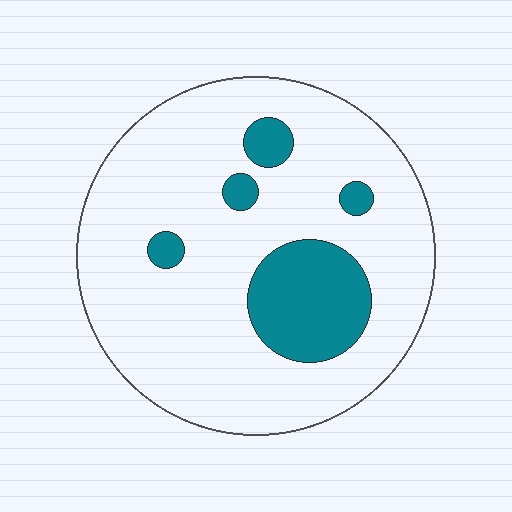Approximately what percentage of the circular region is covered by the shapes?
Approximately 15%.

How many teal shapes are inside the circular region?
5.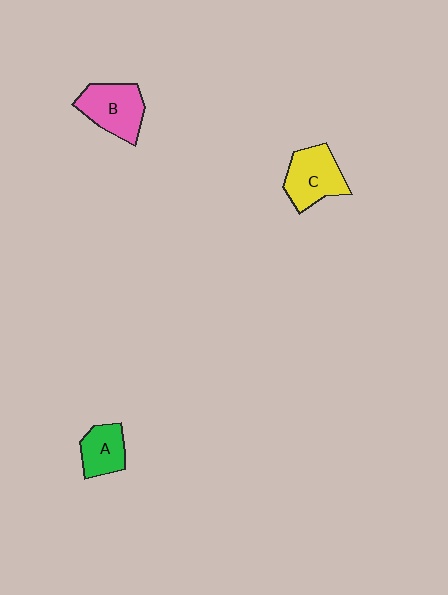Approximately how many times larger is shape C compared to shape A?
Approximately 1.4 times.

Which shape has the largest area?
Shape B (pink).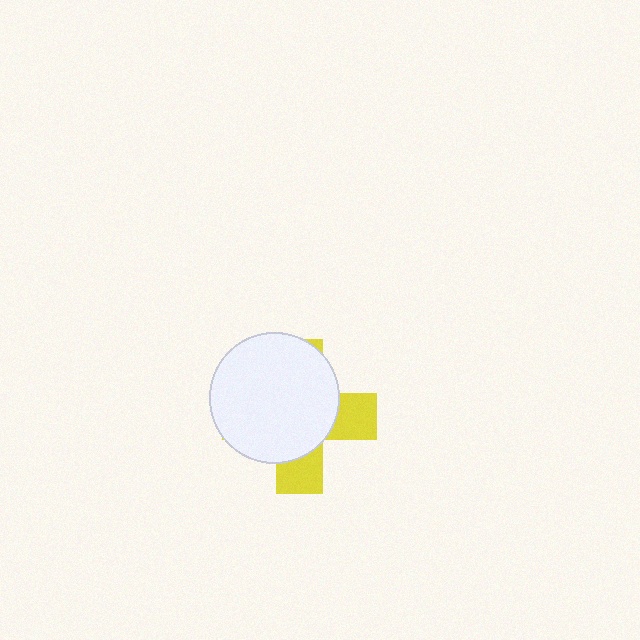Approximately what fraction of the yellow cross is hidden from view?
Roughly 69% of the yellow cross is hidden behind the white circle.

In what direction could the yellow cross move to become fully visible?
The yellow cross could move toward the lower-right. That would shift it out from behind the white circle entirely.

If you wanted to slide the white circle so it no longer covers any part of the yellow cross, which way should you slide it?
Slide it toward the upper-left — that is the most direct way to separate the two shapes.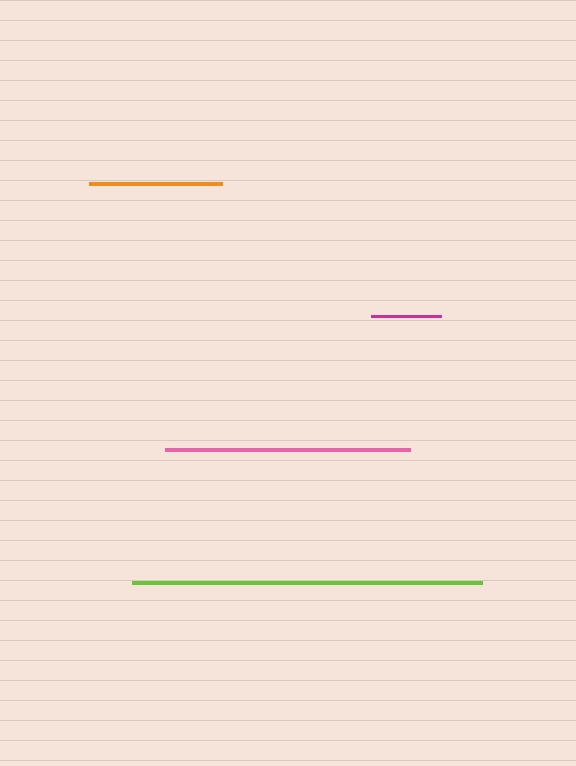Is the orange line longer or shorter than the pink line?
The pink line is longer than the orange line.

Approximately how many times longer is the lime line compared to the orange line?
The lime line is approximately 2.6 times the length of the orange line.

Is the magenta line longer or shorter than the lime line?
The lime line is longer than the magenta line.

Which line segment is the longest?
The lime line is the longest at approximately 350 pixels.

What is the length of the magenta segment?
The magenta segment is approximately 70 pixels long.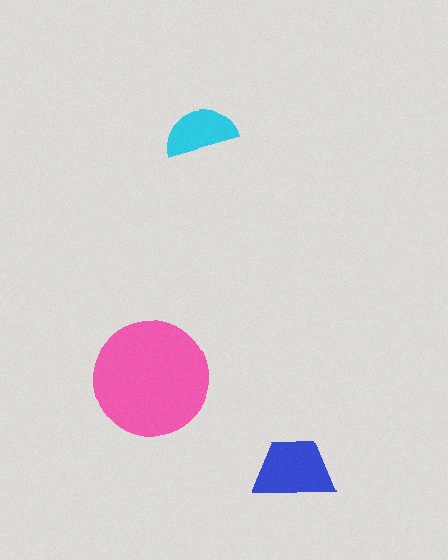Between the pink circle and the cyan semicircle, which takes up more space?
The pink circle.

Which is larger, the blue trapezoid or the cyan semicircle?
The blue trapezoid.